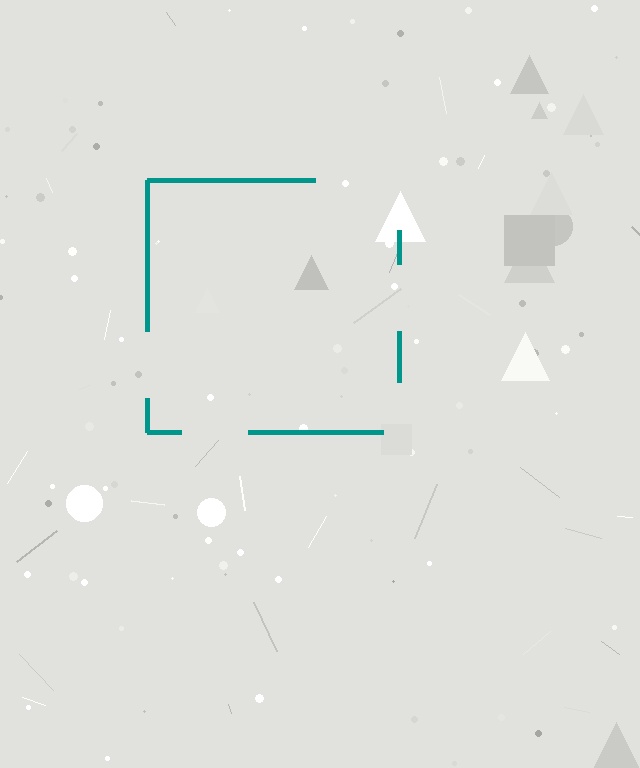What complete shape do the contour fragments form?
The contour fragments form a square.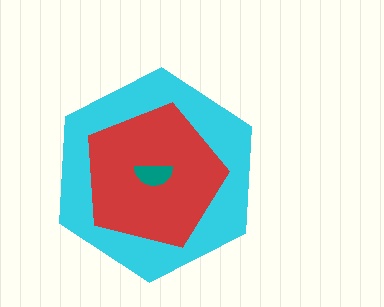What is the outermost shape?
The cyan hexagon.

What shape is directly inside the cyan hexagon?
The red pentagon.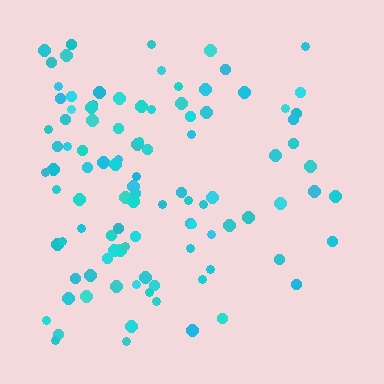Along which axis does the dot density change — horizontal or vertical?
Horizontal.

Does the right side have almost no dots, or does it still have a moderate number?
Still a moderate number, just noticeably fewer than the left.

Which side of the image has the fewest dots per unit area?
The right.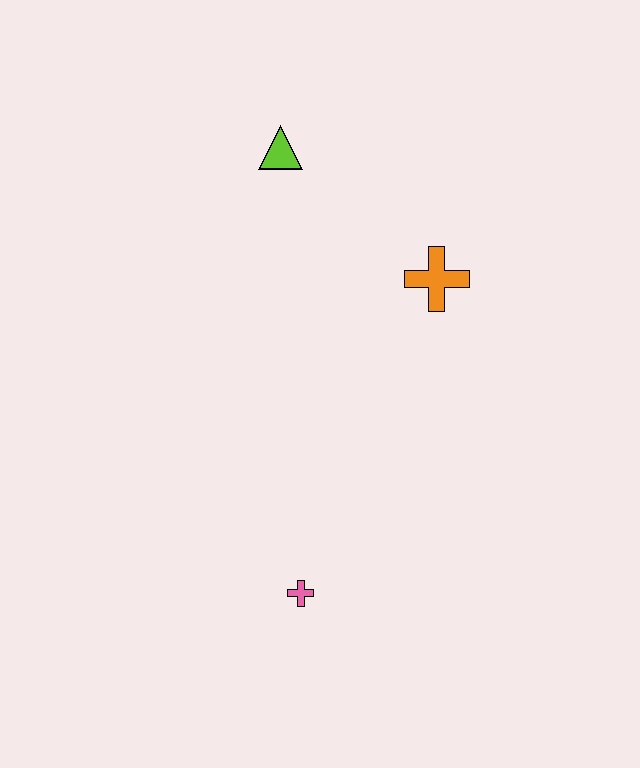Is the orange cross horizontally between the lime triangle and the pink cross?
No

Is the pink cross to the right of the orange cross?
No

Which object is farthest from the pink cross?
The lime triangle is farthest from the pink cross.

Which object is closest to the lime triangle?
The orange cross is closest to the lime triangle.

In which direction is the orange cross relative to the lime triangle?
The orange cross is to the right of the lime triangle.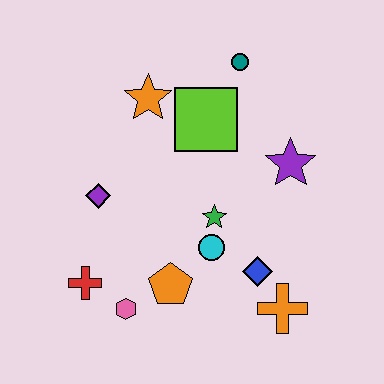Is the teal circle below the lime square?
No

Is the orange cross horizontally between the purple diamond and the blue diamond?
No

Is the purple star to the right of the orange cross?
Yes